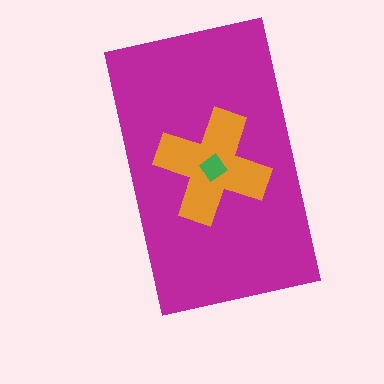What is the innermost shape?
The green diamond.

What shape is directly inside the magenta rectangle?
The orange cross.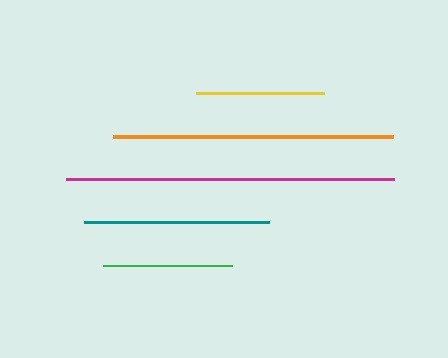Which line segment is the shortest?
The yellow line is the shortest at approximately 129 pixels.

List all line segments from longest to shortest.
From longest to shortest: magenta, orange, teal, green, yellow.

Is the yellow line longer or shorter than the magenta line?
The magenta line is longer than the yellow line.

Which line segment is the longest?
The magenta line is the longest at approximately 328 pixels.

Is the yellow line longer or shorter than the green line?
The green line is longer than the yellow line.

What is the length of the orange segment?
The orange segment is approximately 280 pixels long.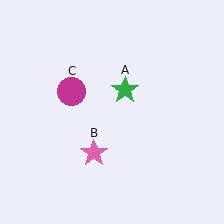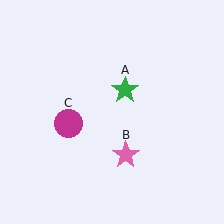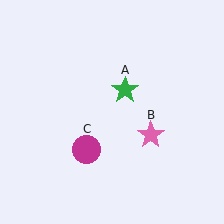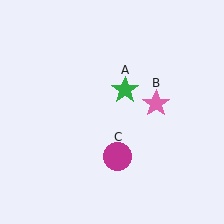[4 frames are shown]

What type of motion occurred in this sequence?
The pink star (object B), magenta circle (object C) rotated counterclockwise around the center of the scene.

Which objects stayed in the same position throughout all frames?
Green star (object A) remained stationary.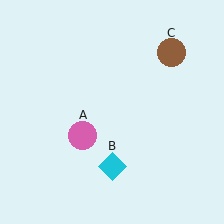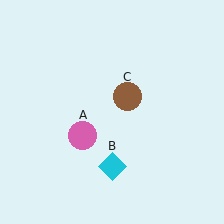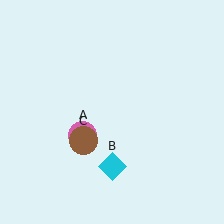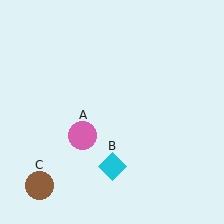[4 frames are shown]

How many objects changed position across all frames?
1 object changed position: brown circle (object C).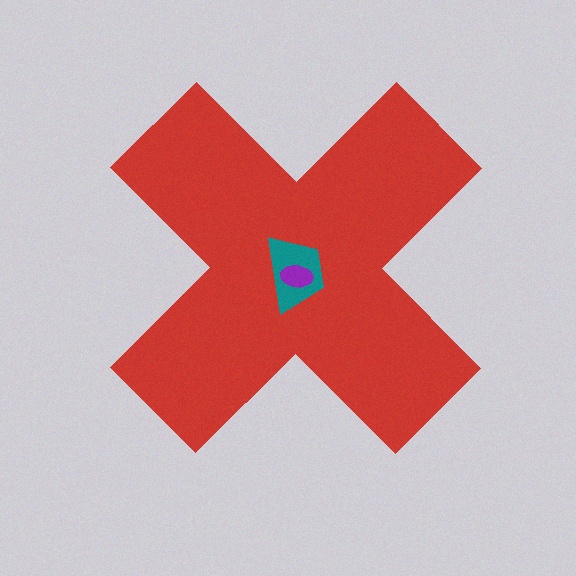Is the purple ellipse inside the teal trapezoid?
Yes.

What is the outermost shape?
The red cross.